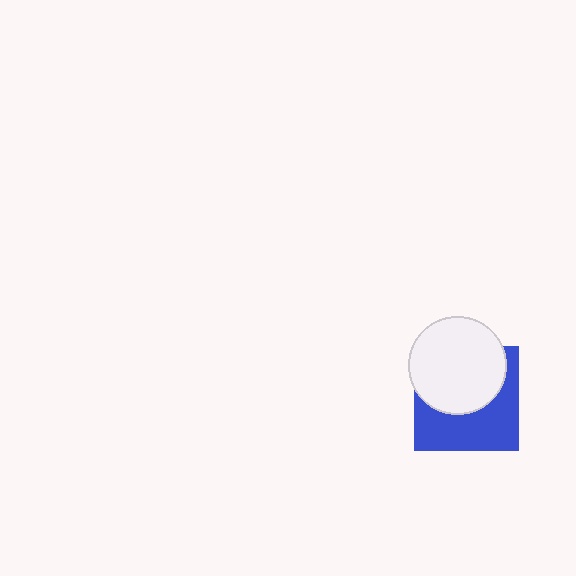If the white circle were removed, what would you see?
You would see the complete blue square.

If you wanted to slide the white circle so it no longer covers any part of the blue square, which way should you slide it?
Slide it up — that is the most direct way to separate the two shapes.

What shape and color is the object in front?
The object in front is a white circle.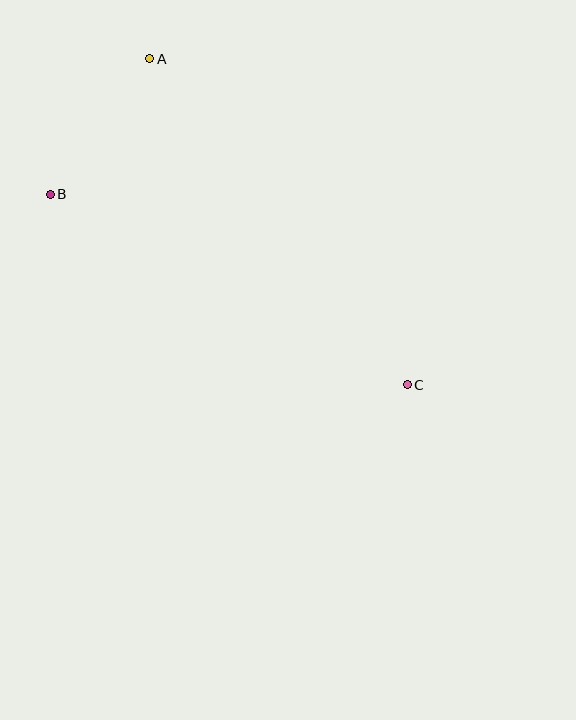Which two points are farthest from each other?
Points A and C are farthest from each other.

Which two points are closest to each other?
Points A and B are closest to each other.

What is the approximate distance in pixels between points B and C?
The distance between B and C is approximately 405 pixels.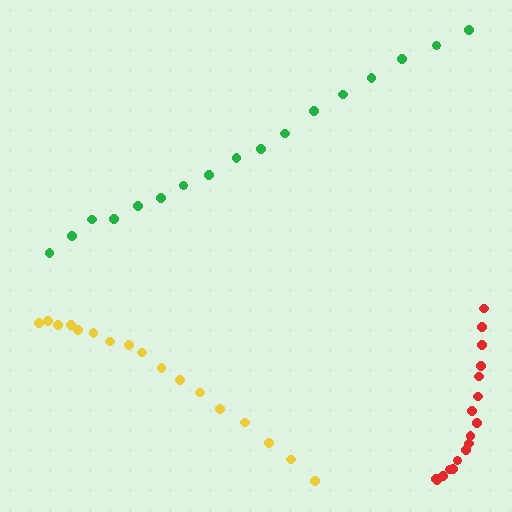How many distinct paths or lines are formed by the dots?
There are 3 distinct paths.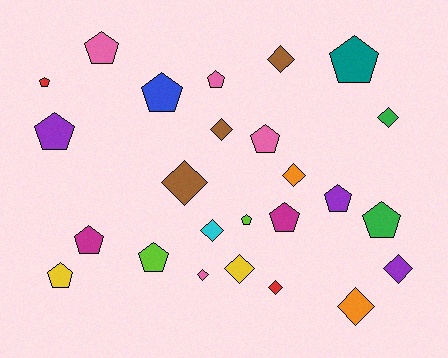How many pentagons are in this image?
There are 14 pentagons.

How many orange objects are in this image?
There are 2 orange objects.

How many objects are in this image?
There are 25 objects.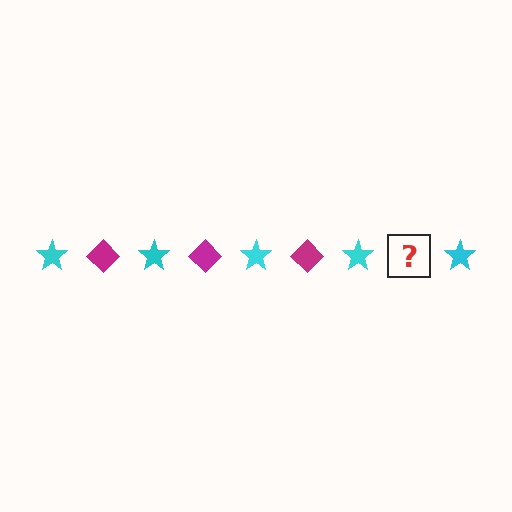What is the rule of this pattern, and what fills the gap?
The rule is that the pattern alternates between cyan star and magenta diamond. The gap should be filled with a magenta diamond.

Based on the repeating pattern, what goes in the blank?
The blank should be a magenta diamond.